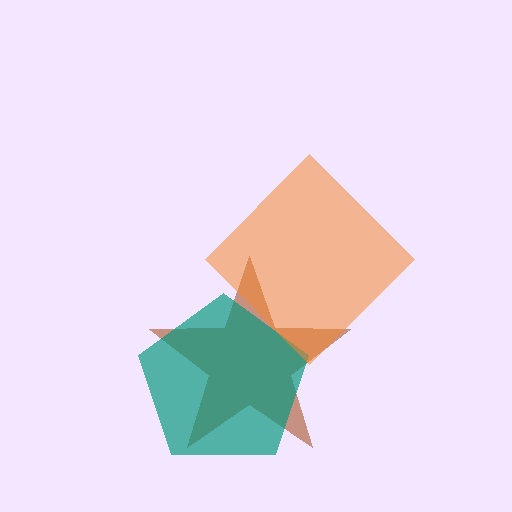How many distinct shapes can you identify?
There are 3 distinct shapes: a brown star, a teal pentagon, an orange diamond.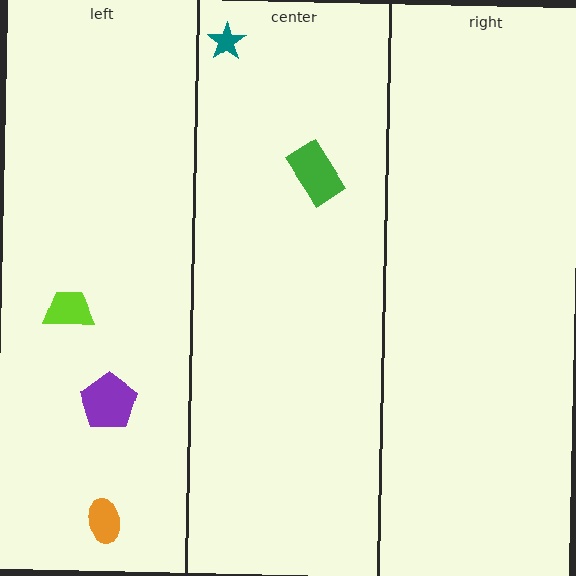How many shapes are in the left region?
3.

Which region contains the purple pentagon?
The left region.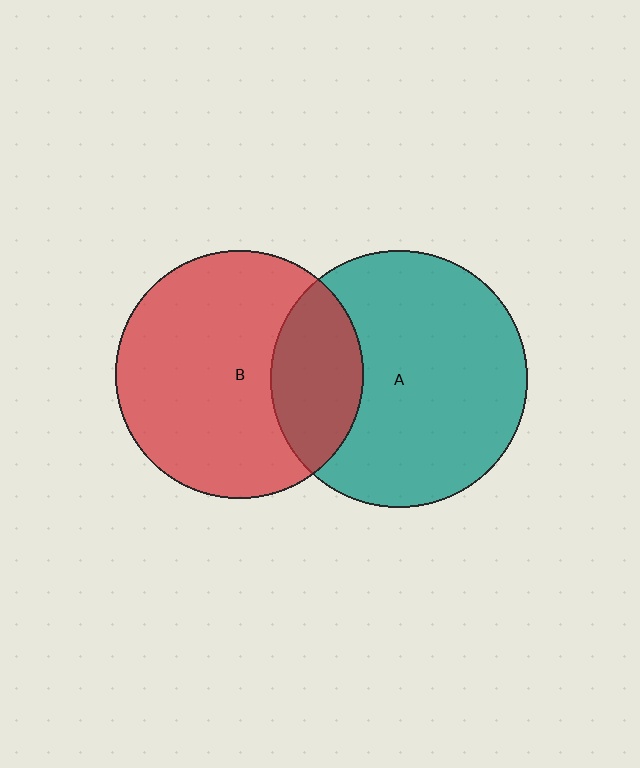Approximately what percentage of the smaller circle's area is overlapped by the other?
Approximately 25%.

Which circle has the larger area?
Circle A (teal).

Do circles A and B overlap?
Yes.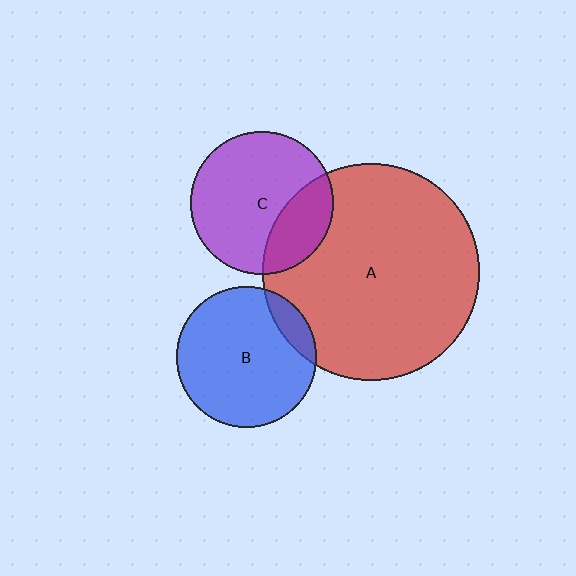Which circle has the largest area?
Circle A (red).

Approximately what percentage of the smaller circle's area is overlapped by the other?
Approximately 25%.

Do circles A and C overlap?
Yes.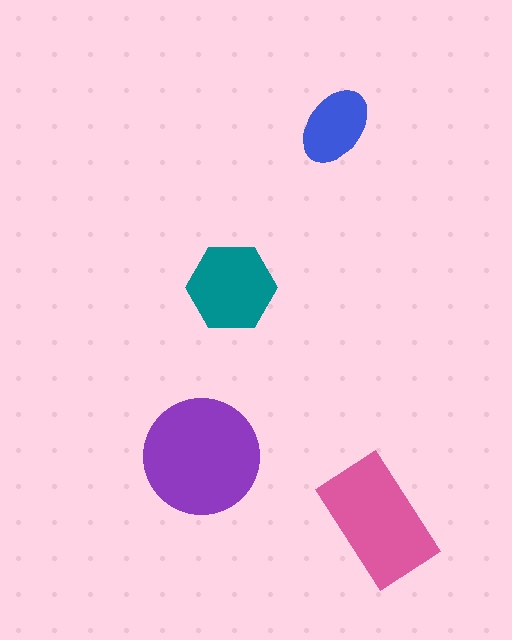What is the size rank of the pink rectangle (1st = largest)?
2nd.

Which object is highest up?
The blue ellipse is topmost.